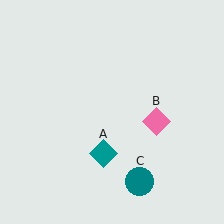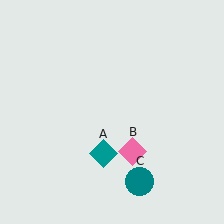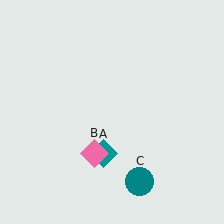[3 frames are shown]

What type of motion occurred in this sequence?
The pink diamond (object B) rotated clockwise around the center of the scene.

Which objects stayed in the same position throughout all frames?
Teal diamond (object A) and teal circle (object C) remained stationary.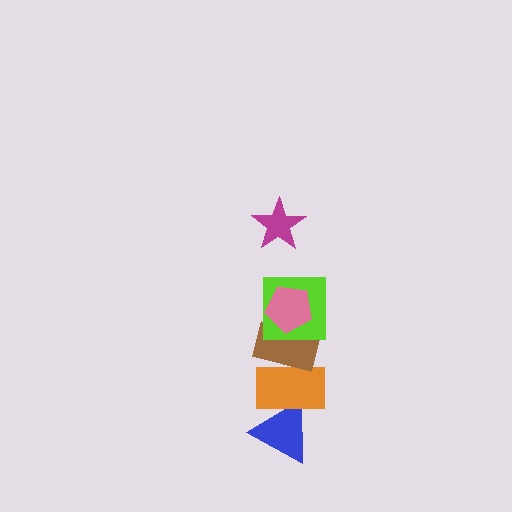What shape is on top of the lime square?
The pink pentagon is on top of the lime square.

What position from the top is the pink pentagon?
The pink pentagon is 2nd from the top.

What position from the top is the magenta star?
The magenta star is 1st from the top.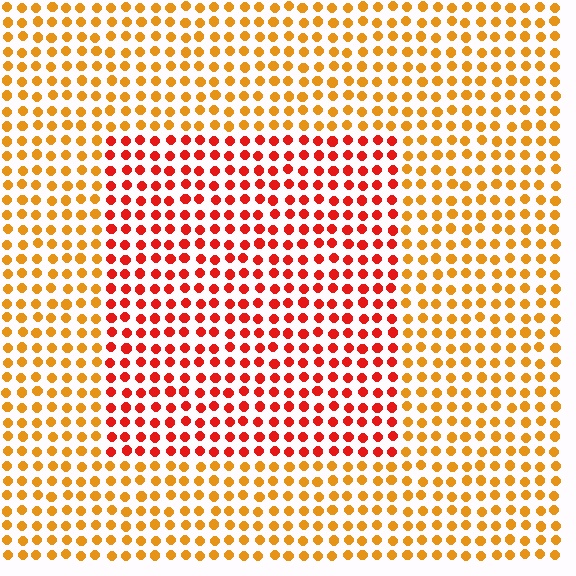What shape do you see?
I see a rectangle.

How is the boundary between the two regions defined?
The boundary is defined purely by a slight shift in hue (about 36 degrees). Spacing, size, and orientation are identical on both sides.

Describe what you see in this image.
The image is filled with small orange elements in a uniform arrangement. A rectangle-shaped region is visible where the elements are tinted to a slightly different hue, forming a subtle color boundary.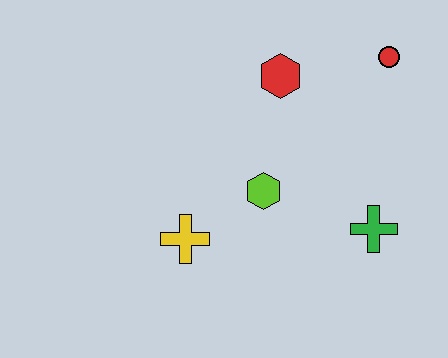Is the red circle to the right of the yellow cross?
Yes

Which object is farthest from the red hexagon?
The yellow cross is farthest from the red hexagon.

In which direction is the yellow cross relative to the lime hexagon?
The yellow cross is to the left of the lime hexagon.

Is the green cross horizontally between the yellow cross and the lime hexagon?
No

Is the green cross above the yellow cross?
Yes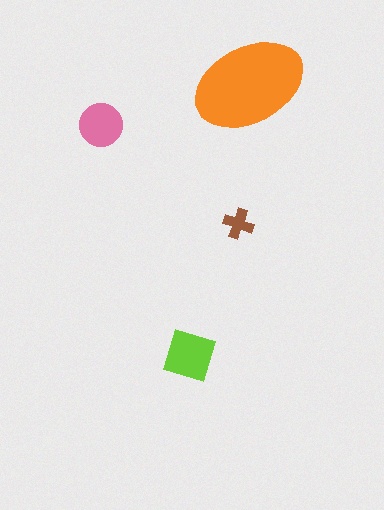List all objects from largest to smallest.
The orange ellipse, the lime diamond, the pink circle, the brown cross.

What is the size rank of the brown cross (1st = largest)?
4th.